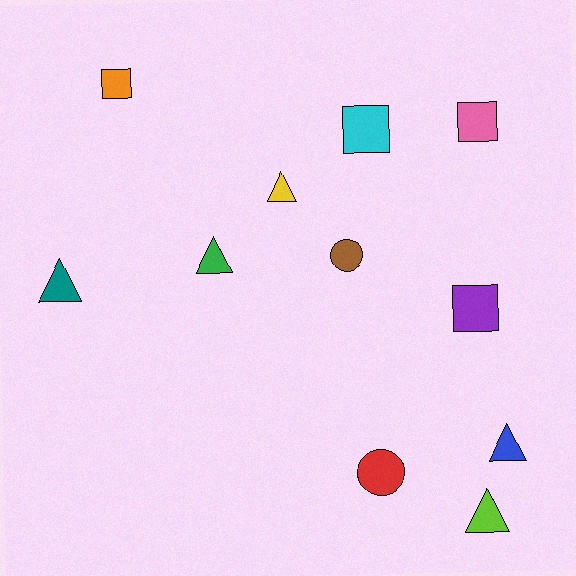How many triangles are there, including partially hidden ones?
There are 5 triangles.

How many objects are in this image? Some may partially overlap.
There are 11 objects.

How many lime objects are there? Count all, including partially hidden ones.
There is 1 lime object.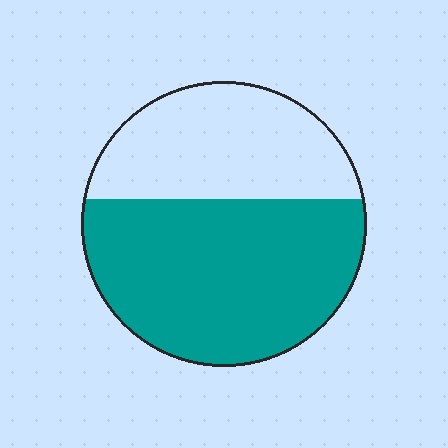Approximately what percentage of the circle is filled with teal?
Approximately 60%.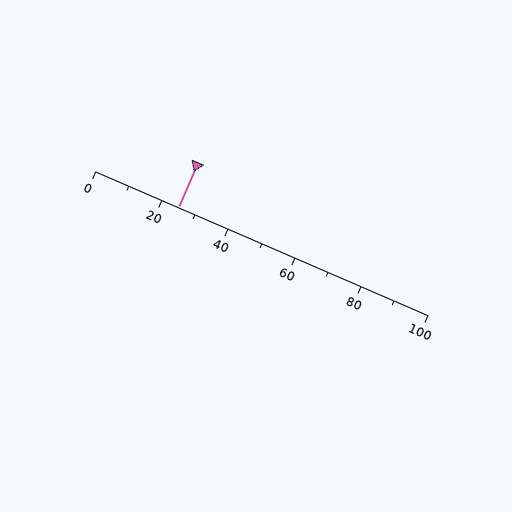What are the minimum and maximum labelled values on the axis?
The axis runs from 0 to 100.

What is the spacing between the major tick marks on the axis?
The major ticks are spaced 20 apart.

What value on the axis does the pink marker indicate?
The marker indicates approximately 25.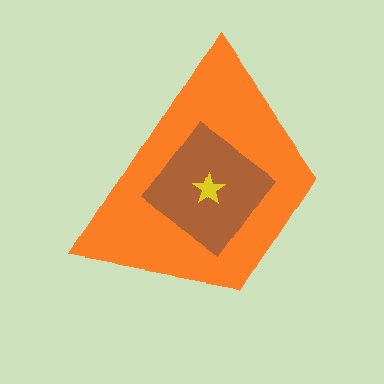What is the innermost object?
The yellow star.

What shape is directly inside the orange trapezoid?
The brown diamond.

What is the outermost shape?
The orange trapezoid.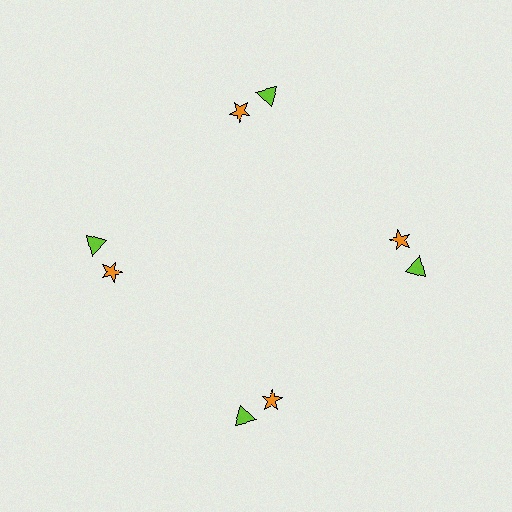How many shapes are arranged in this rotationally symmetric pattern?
There are 8 shapes, arranged in 4 groups of 2.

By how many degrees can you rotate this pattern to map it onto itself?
The pattern maps onto itself every 90 degrees of rotation.